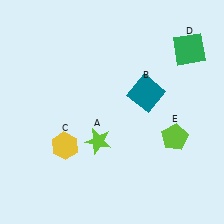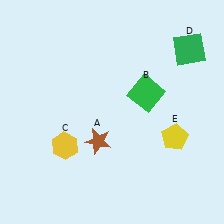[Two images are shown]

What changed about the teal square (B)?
In Image 1, B is teal. In Image 2, it changed to green.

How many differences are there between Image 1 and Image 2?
There are 3 differences between the two images.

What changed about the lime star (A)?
In Image 1, A is lime. In Image 2, it changed to brown.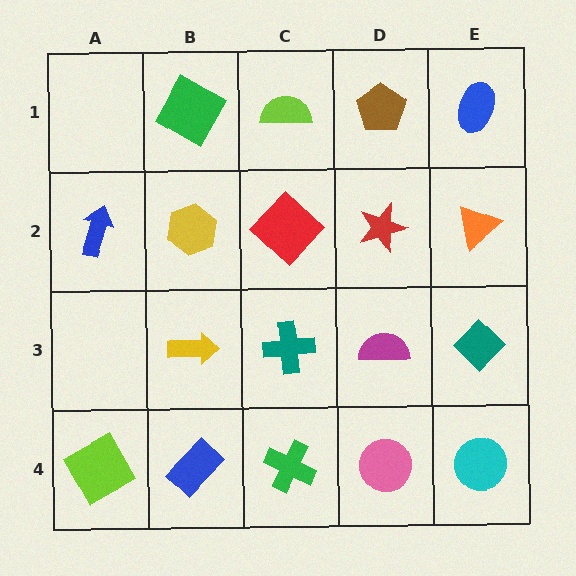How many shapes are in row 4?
5 shapes.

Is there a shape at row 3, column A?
No, that cell is empty.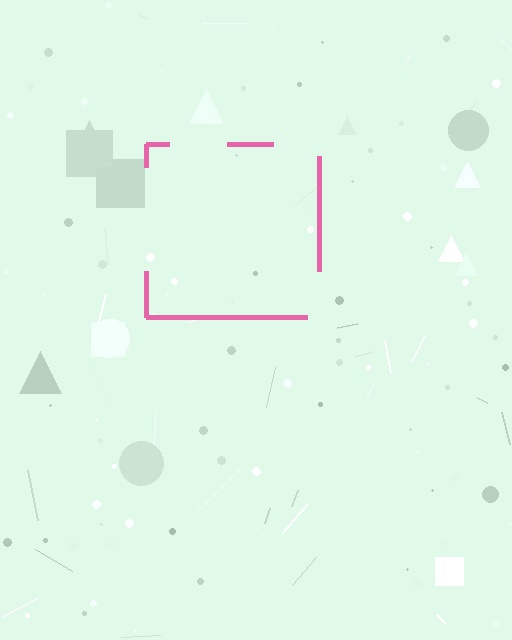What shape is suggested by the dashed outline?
The dashed outline suggests a square.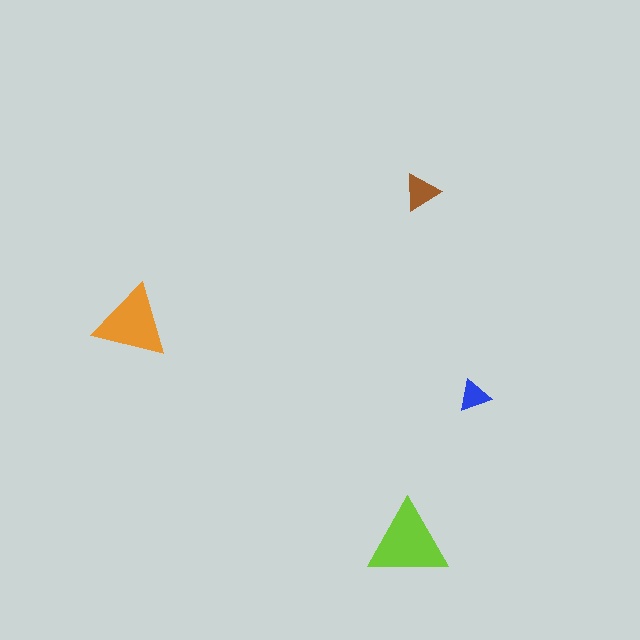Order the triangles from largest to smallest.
the lime one, the orange one, the brown one, the blue one.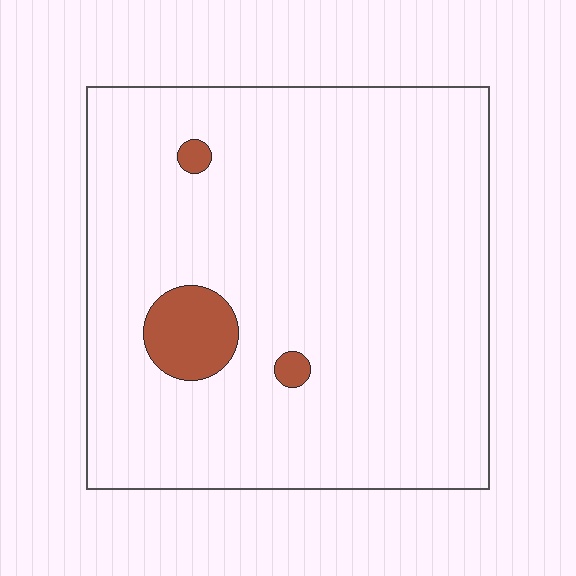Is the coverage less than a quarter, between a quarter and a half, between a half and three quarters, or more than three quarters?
Less than a quarter.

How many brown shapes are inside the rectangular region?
3.